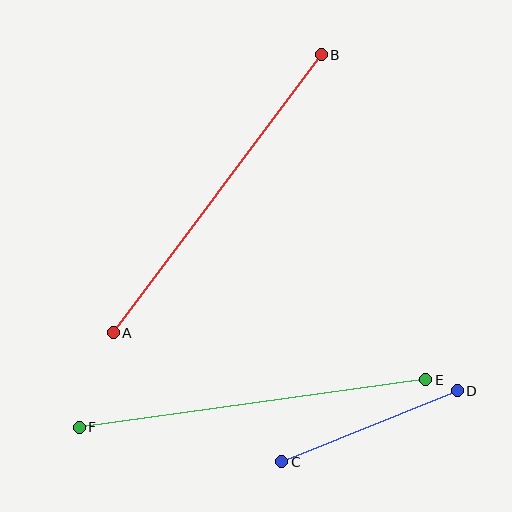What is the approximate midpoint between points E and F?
The midpoint is at approximately (252, 404) pixels.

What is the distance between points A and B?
The distance is approximately 347 pixels.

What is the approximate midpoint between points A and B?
The midpoint is at approximately (217, 194) pixels.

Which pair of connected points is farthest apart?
Points E and F are farthest apart.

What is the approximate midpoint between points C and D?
The midpoint is at approximately (370, 426) pixels.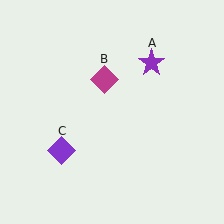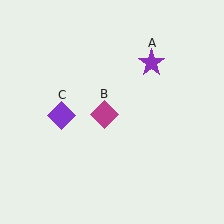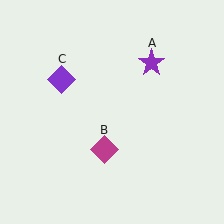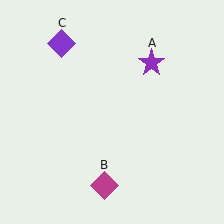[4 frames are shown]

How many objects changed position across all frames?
2 objects changed position: magenta diamond (object B), purple diamond (object C).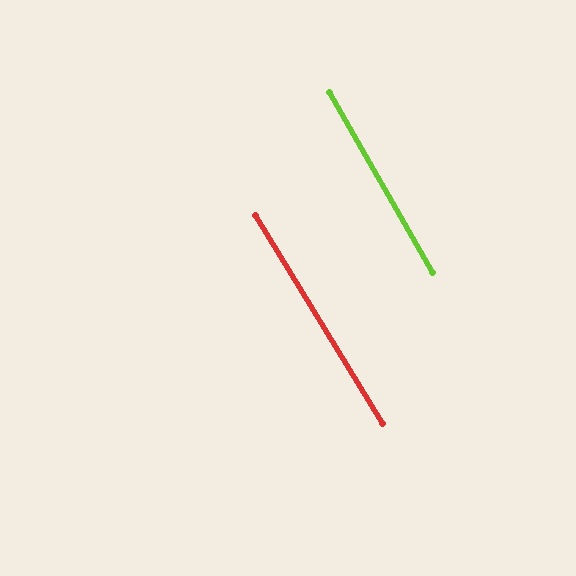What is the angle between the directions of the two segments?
Approximately 1 degree.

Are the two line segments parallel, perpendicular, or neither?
Parallel — their directions differ by only 1.4°.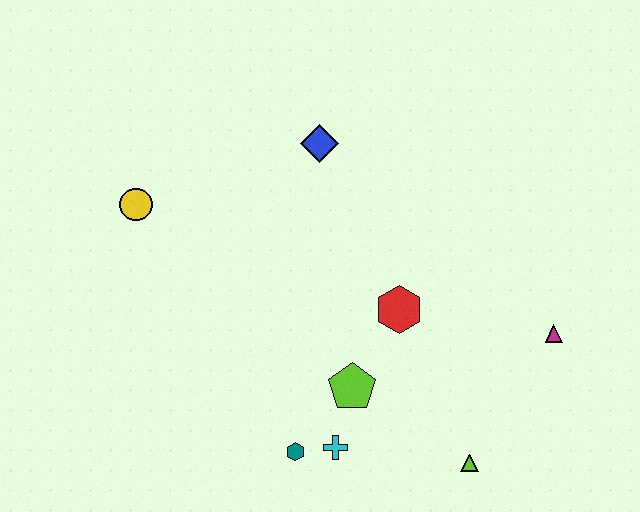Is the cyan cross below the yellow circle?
Yes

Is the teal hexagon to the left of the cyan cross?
Yes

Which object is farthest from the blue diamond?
The lime triangle is farthest from the blue diamond.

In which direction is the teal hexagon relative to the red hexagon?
The teal hexagon is below the red hexagon.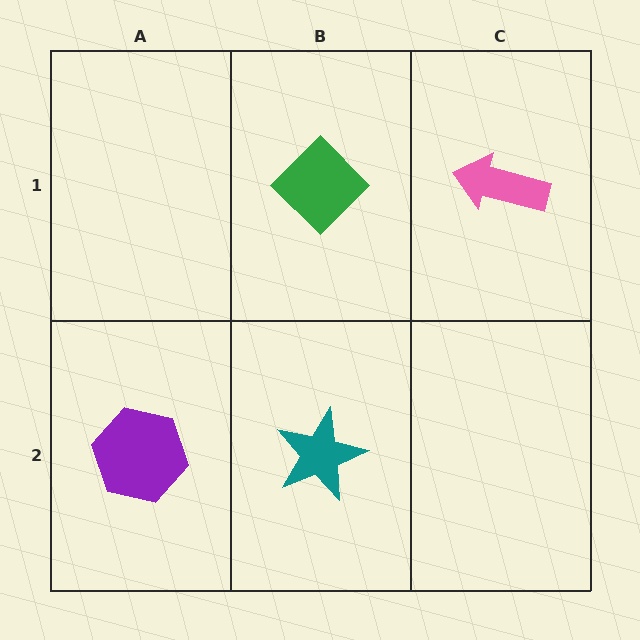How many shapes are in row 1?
2 shapes.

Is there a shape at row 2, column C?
No, that cell is empty.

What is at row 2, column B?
A teal star.